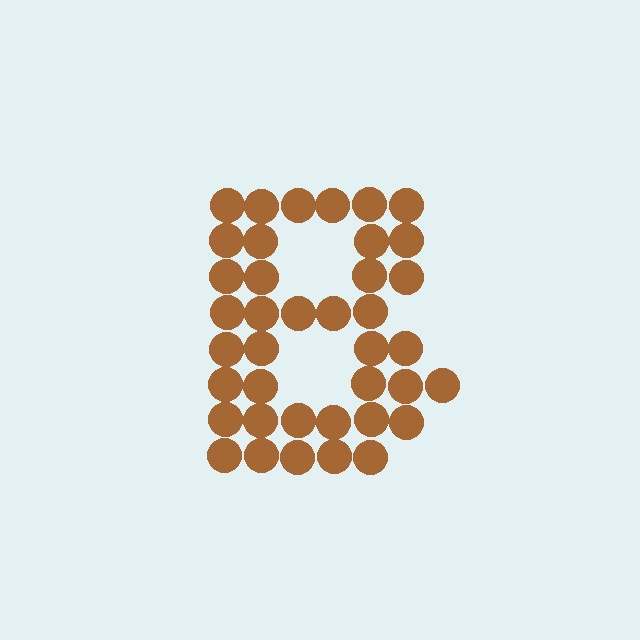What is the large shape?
The large shape is the letter B.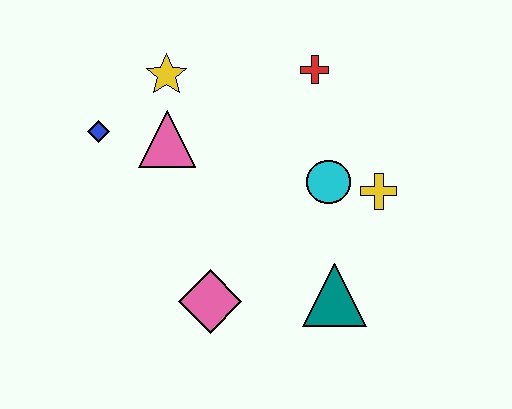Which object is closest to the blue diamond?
The pink triangle is closest to the blue diamond.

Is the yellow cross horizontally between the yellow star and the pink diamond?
No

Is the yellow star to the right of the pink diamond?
No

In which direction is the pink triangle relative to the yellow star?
The pink triangle is below the yellow star.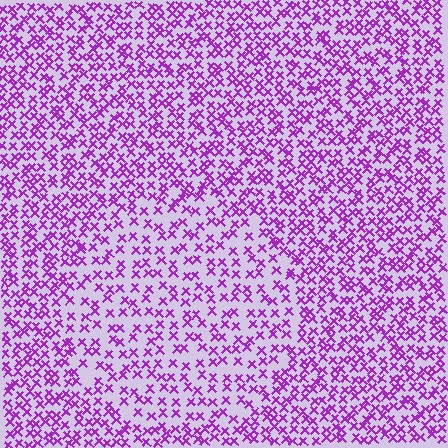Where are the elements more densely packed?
The elements are more densely packed outside the circle boundary.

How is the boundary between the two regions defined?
The boundary is defined by a change in element density (approximately 1.7x ratio). All elements are the same color, size, and shape.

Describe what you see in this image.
The image contains small purple elements arranged at two different densities. A circle-shaped region is visible where the elements are less densely packed than the surrounding area.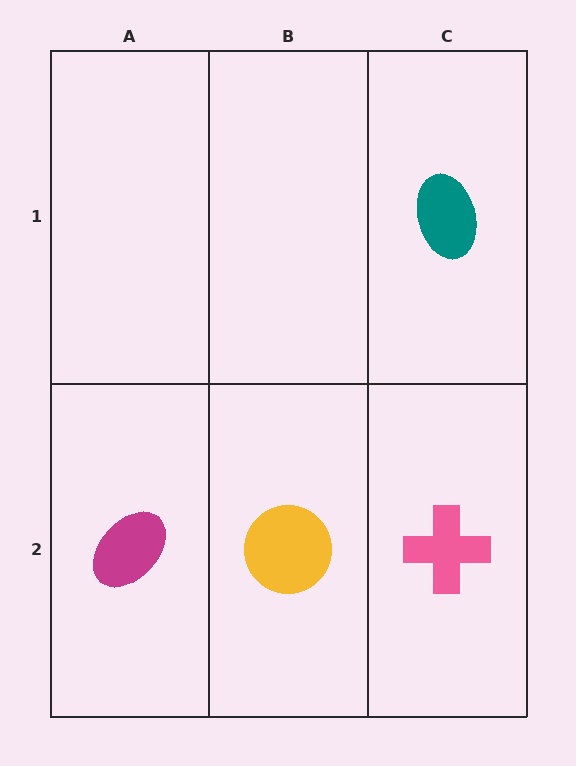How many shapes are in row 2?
3 shapes.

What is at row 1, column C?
A teal ellipse.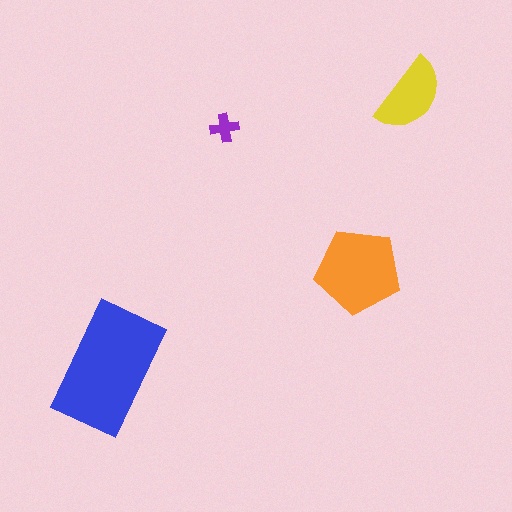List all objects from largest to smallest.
The blue rectangle, the orange pentagon, the yellow semicircle, the purple cross.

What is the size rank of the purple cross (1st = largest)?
4th.